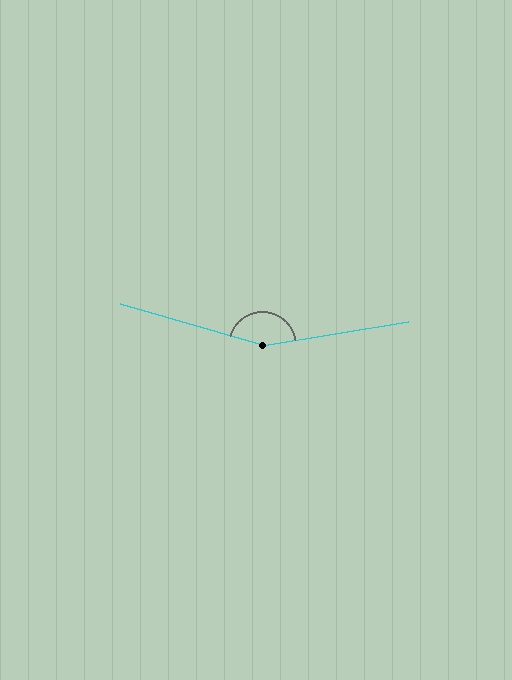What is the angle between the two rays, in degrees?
Approximately 154 degrees.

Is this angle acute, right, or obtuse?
It is obtuse.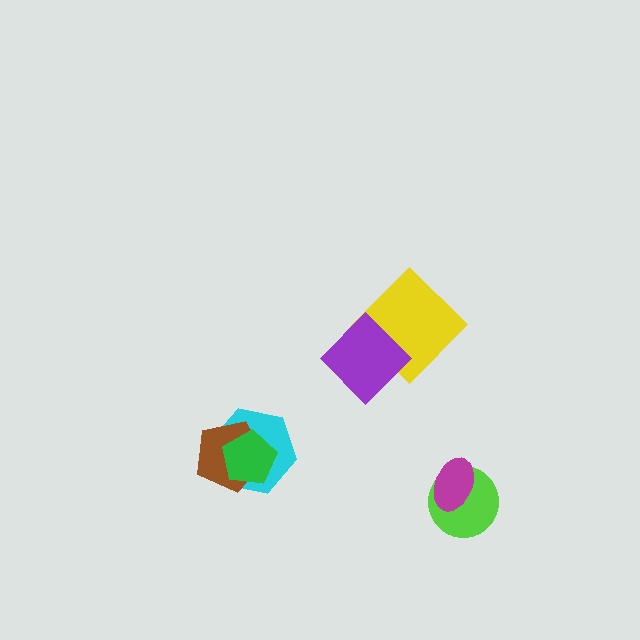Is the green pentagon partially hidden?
No, no other shape covers it.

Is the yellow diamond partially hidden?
Yes, it is partially covered by another shape.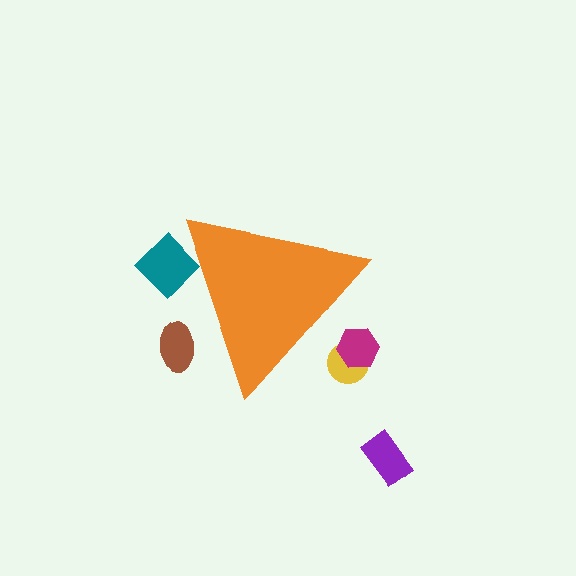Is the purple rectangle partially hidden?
No, the purple rectangle is fully visible.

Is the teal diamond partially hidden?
Yes, the teal diamond is partially hidden behind the orange triangle.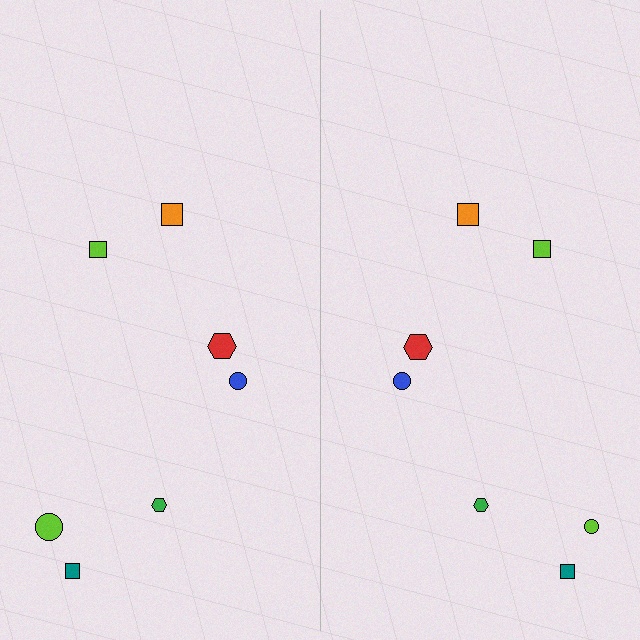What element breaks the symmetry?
The lime circle on the right side has a different size than its mirror counterpart.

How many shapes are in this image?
There are 14 shapes in this image.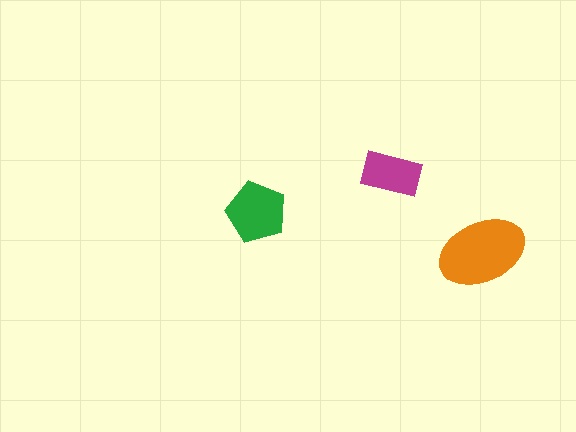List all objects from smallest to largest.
The magenta rectangle, the green pentagon, the orange ellipse.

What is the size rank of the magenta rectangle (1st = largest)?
3rd.